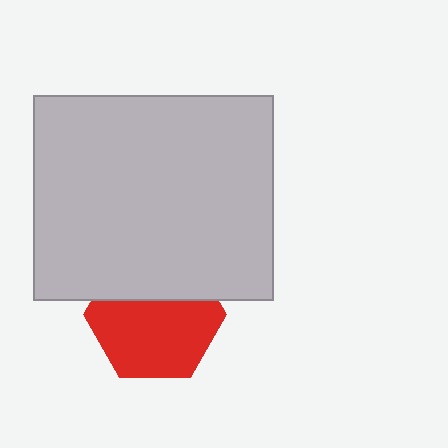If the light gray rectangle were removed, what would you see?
You would see the complete red hexagon.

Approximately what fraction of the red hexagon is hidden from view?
Roughly 37% of the red hexagon is hidden behind the light gray rectangle.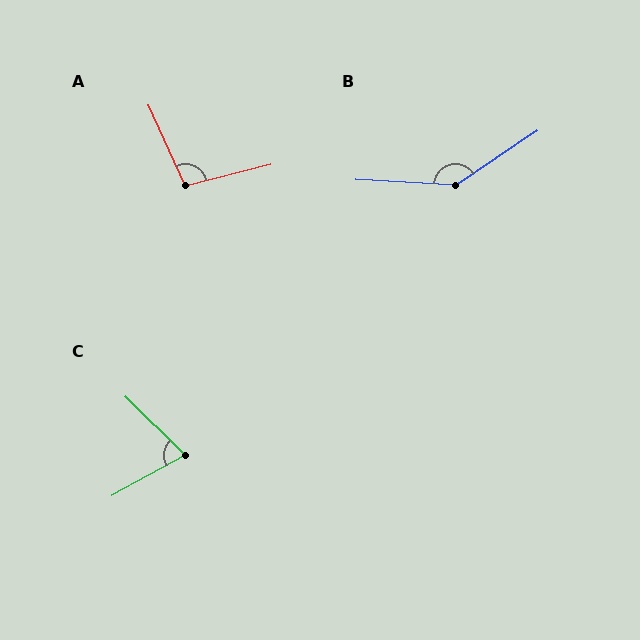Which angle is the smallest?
C, at approximately 73 degrees.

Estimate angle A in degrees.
Approximately 100 degrees.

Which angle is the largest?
B, at approximately 143 degrees.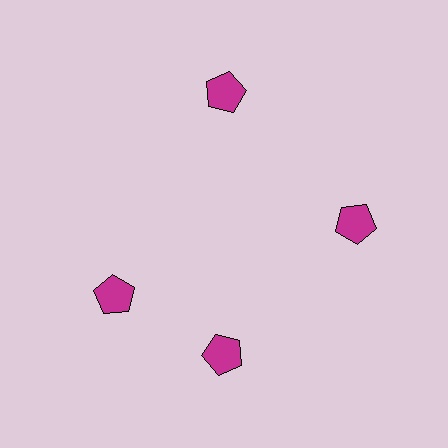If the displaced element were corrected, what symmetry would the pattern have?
It would have 4-fold rotational symmetry — the pattern would map onto itself every 90 degrees.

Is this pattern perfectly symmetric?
No. The 4 magenta pentagons are arranged in a ring, but one element near the 9 o'clock position is rotated out of alignment along the ring, breaking the 4-fold rotational symmetry.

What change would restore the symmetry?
The symmetry would be restored by rotating it back into even spacing with its neighbors so that all 4 pentagons sit at equal angles and equal distance from the center.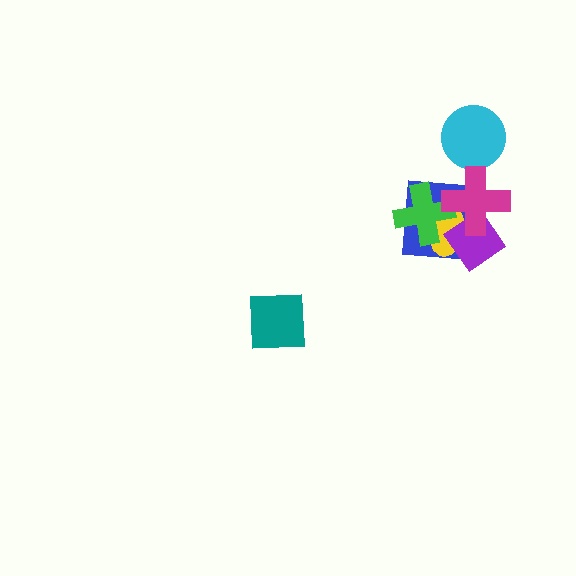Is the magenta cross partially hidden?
No, no other shape covers it.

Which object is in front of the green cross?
The magenta cross is in front of the green cross.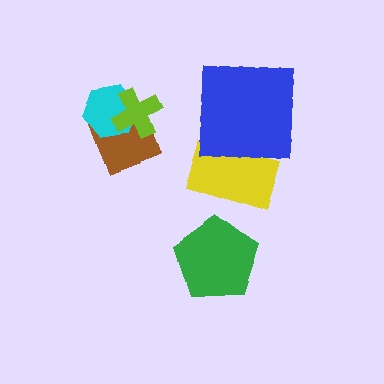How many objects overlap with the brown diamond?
2 objects overlap with the brown diamond.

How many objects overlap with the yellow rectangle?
1 object overlaps with the yellow rectangle.